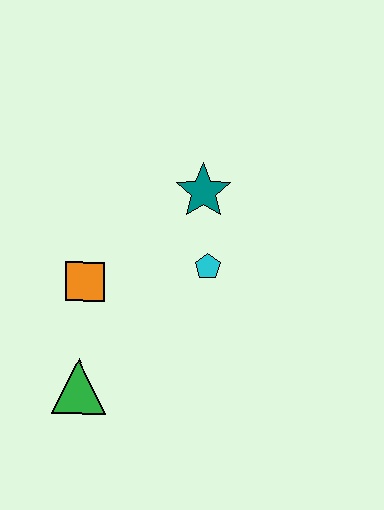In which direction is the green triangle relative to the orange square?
The green triangle is below the orange square.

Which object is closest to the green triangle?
The orange square is closest to the green triangle.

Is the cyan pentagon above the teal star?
No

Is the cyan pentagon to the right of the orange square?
Yes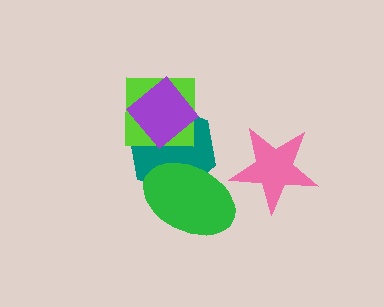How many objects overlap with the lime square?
2 objects overlap with the lime square.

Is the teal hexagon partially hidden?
Yes, it is partially covered by another shape.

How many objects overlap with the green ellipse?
1 object overlaps with the green ellipse.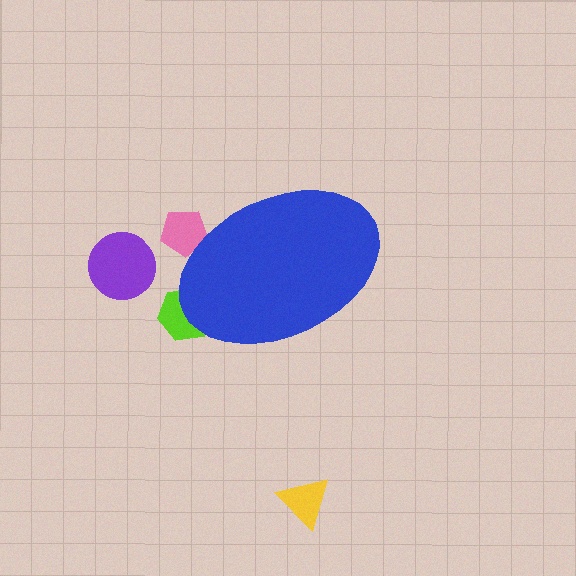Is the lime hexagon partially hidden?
Yes, the lime hexagon is partially hidden behind the blue ellipse.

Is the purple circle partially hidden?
No, the purple circle is fully visible.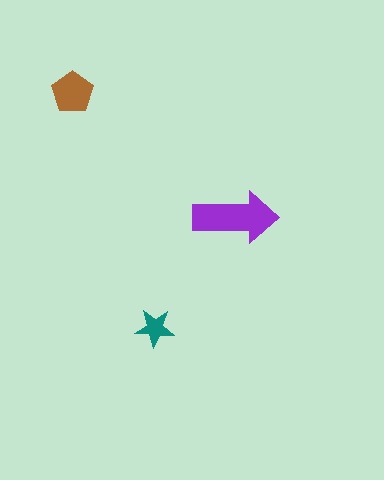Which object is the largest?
The purple arrow.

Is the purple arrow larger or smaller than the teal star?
Larger.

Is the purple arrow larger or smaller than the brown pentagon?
Larger.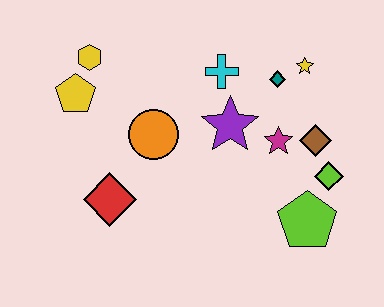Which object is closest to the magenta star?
The brown diamond is closest to the magenta star.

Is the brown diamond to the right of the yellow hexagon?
Yes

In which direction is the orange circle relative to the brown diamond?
The orange circle is to the left of the brown diamond.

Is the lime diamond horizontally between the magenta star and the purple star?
No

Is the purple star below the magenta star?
No